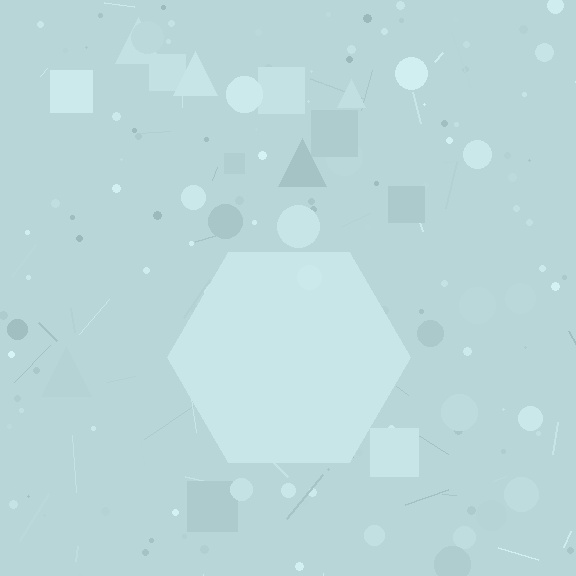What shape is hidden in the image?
A hexagon is hidden in the image.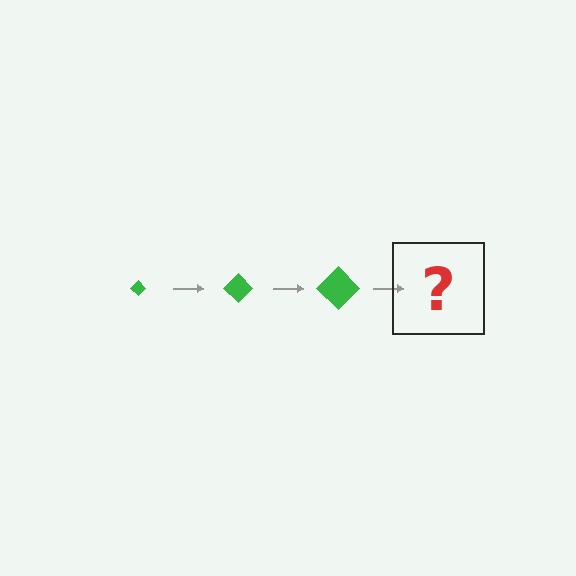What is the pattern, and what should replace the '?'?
The pattern is that the diamond gets progressively larger each step. The '?' should be a green diamond, larger than the previous one.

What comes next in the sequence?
The next element should be a green diamond, larger than the previous one.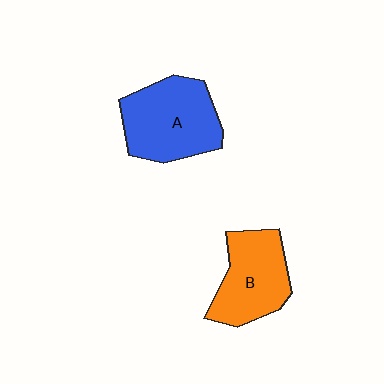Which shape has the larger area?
Shape A (blue).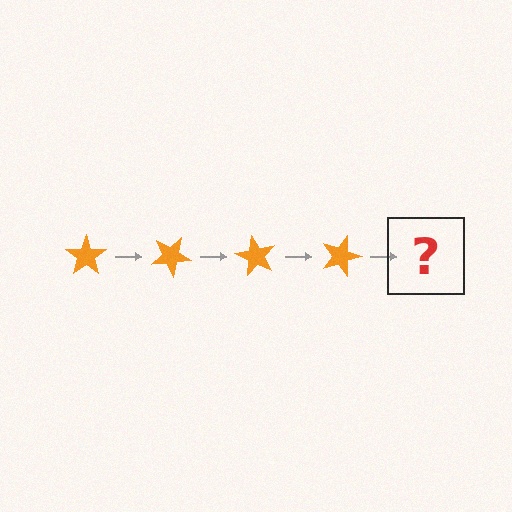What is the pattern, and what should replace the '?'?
The pattern is that the star rotates 30 degrees each step. The '?' should be an orange star rotated 120 degrees.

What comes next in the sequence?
The next element should be an orange star rotated 120 degrees.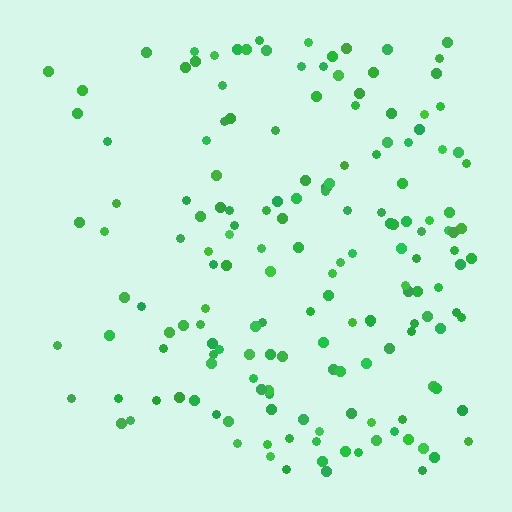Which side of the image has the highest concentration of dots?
The right.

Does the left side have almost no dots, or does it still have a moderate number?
Still a moderate number, just noticeably fewer than the right.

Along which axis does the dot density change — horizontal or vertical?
Horizontal.